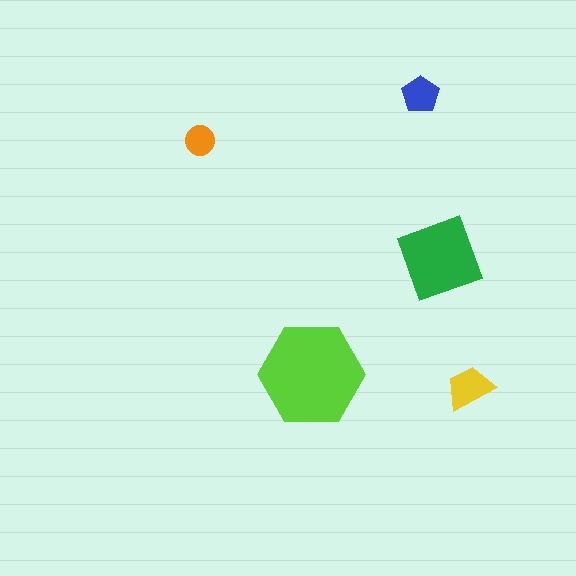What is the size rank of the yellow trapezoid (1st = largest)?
3rd.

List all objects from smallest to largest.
The orange circle, the blue pentagon, the yellow trapezoid, the green diamond, the lime hexagon.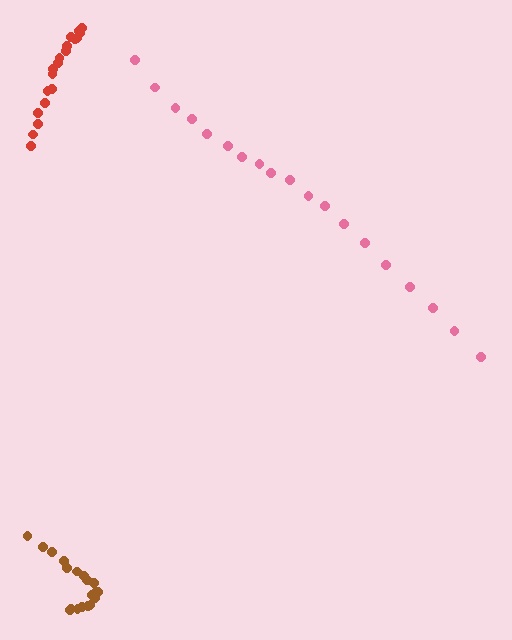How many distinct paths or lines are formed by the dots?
There are 3 distinct paths.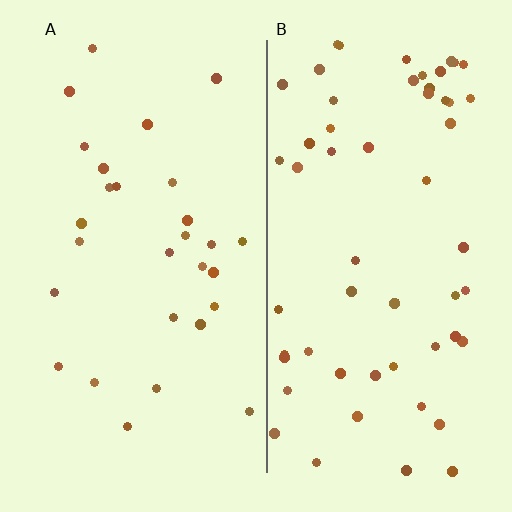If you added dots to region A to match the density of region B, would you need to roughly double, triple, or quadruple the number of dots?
Approximately double.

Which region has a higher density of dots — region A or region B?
B (the right).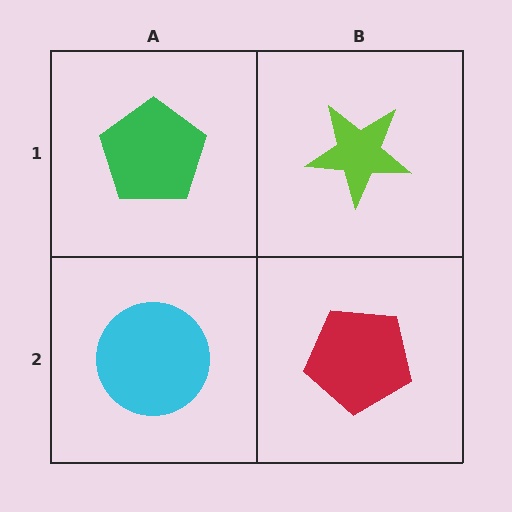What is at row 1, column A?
A green pentagon.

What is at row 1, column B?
A lime star.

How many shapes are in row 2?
2 shapes.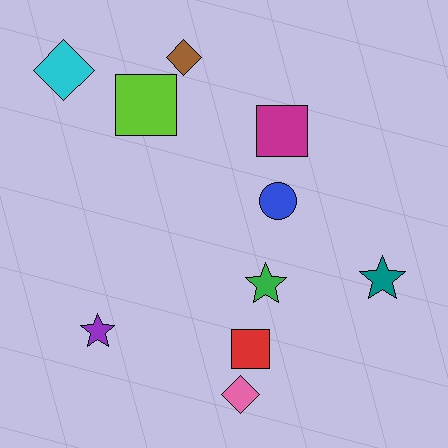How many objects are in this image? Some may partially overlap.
There are 10 objects.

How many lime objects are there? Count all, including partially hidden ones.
There is 1 lime object.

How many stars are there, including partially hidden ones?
There are 3 stars.